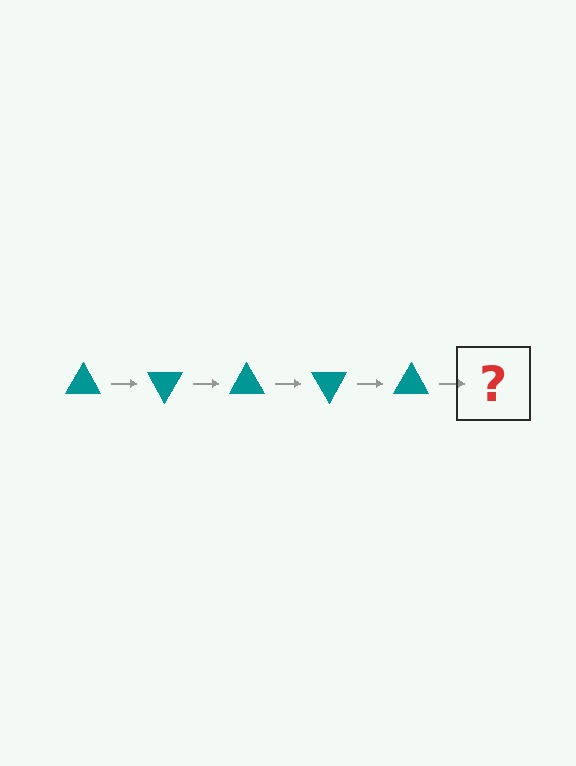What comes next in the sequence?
The next element should be a teal triangle rotated 300 degrees.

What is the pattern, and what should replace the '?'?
The pattern is that the triangle rotates 60 degrees each step. The '?' should be a teal triangle rotated 300 degrees.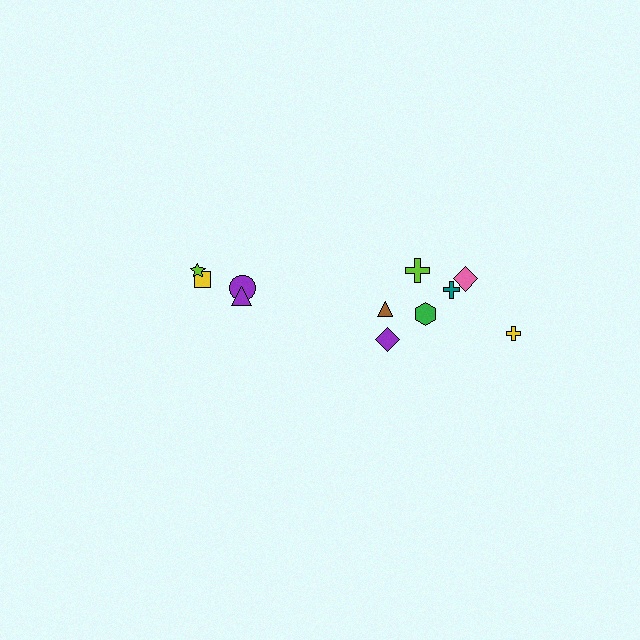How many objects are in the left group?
There are 4 objects.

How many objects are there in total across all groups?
There are 11 objects.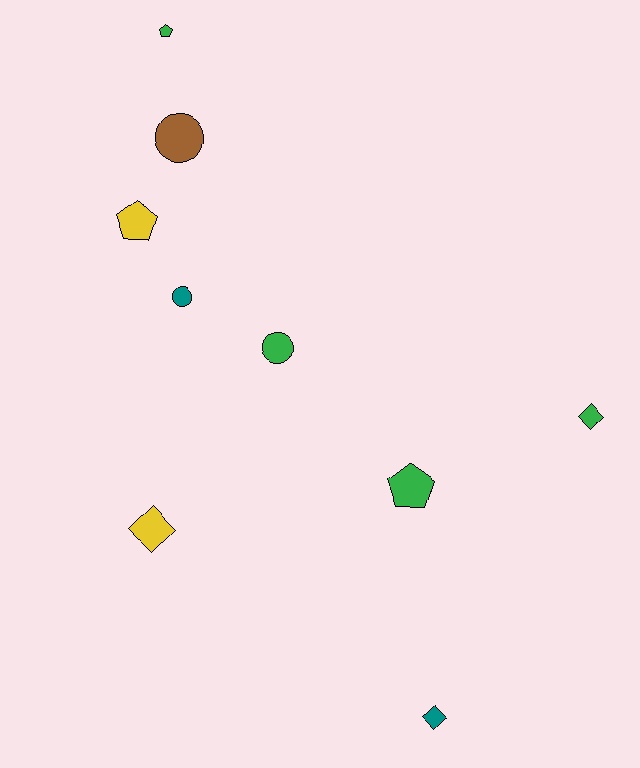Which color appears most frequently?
Green, with 4 objects.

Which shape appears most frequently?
Circle, with 3 objects.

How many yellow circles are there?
There are no yellow circles.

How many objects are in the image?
There are 9 objects.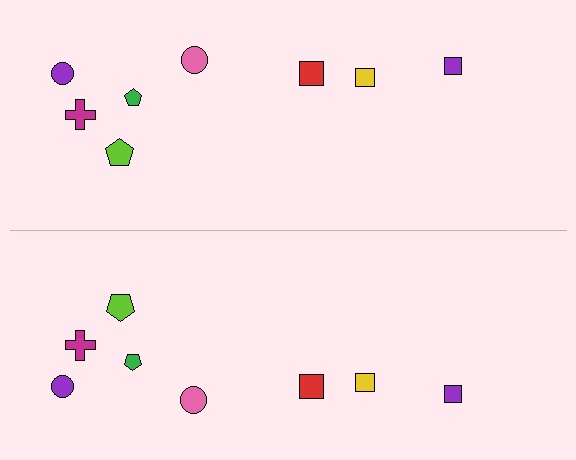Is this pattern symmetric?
Yes, this pattern has bilateral (reflection) symmetry.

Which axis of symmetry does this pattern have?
The pattern has a horizontal axis of symmetry running through the center of the image.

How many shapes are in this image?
There are 16 shapes in this image.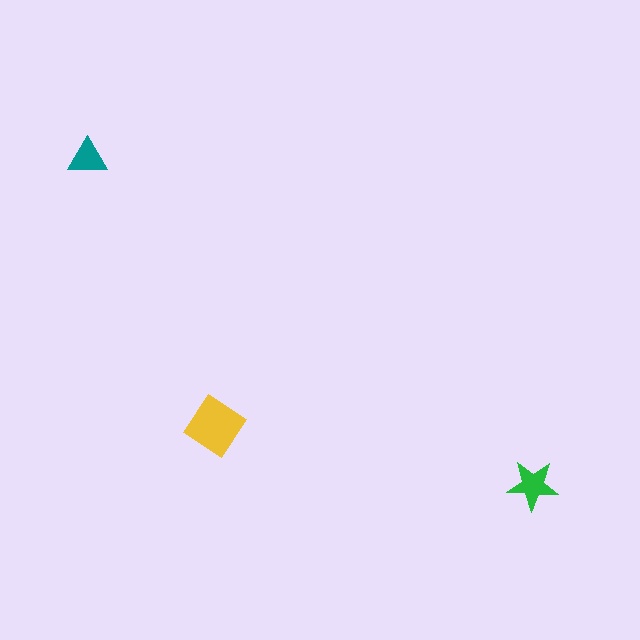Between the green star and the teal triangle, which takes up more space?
The green star.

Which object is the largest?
The yellow diamond.